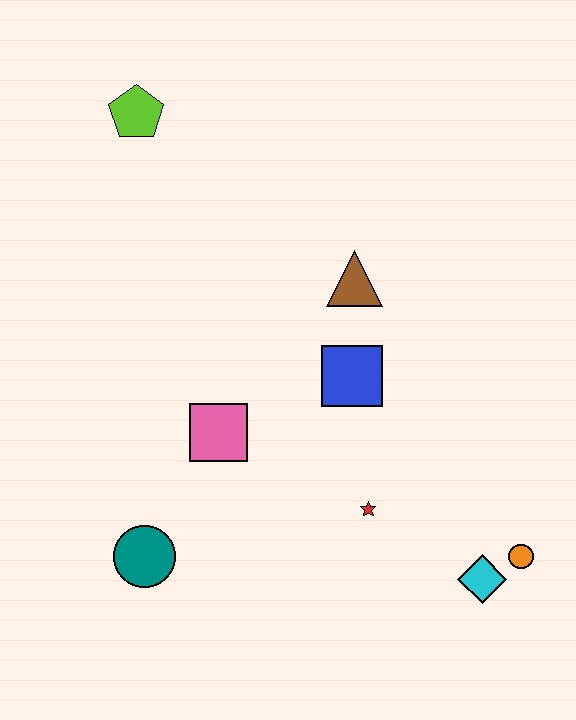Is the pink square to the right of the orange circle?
No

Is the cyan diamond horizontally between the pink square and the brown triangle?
No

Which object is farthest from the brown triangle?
The teal circle is farthest from the brown triangle.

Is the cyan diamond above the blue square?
No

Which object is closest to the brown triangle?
The blue square is closest to the brown triangle.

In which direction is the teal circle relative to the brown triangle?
The teal circle is below the brown triangle.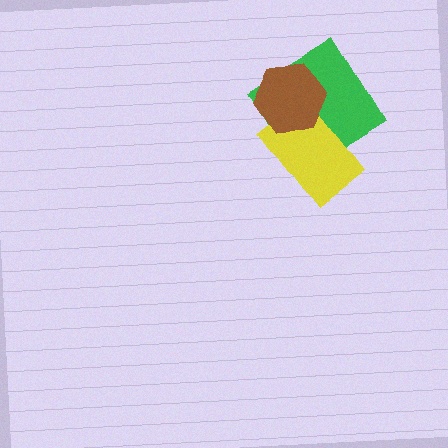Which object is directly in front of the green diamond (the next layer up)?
The yellow rectangle is directly in front of the green diamond.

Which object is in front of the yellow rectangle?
The brown hexagon is in front of the yellow rectangle.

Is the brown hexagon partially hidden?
No, no other shape covers it.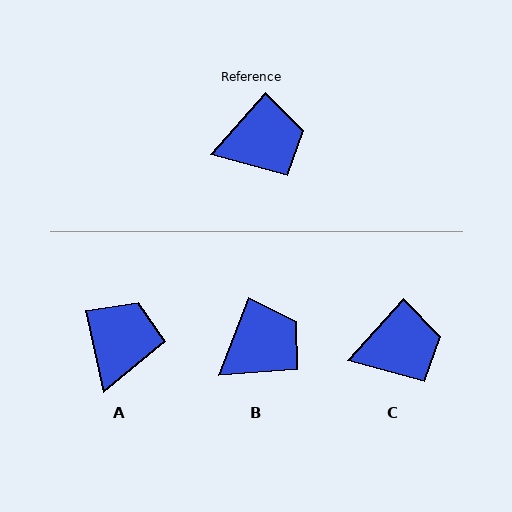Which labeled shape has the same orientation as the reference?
C.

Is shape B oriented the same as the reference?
No, it is off by about 20 degrees.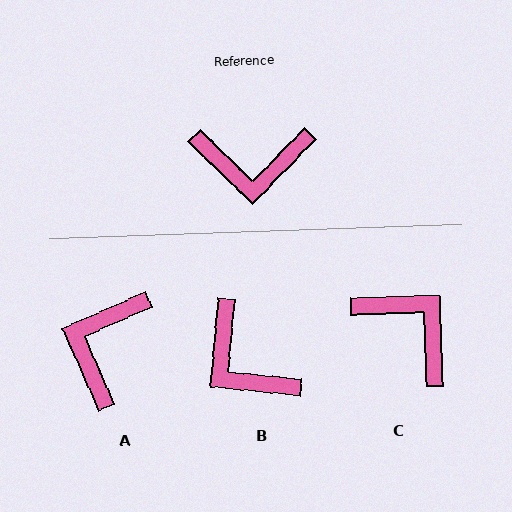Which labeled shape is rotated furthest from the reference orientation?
C, about 135 degrees away.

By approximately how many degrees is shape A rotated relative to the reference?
Approximately 113 degrees clockwise.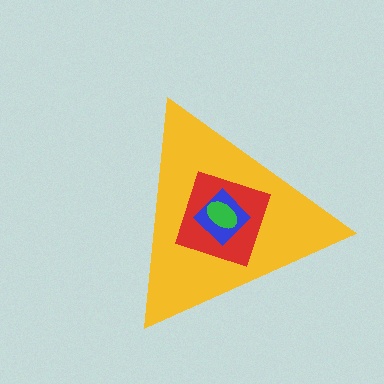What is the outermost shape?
The yellow triangle.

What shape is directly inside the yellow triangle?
The red square.